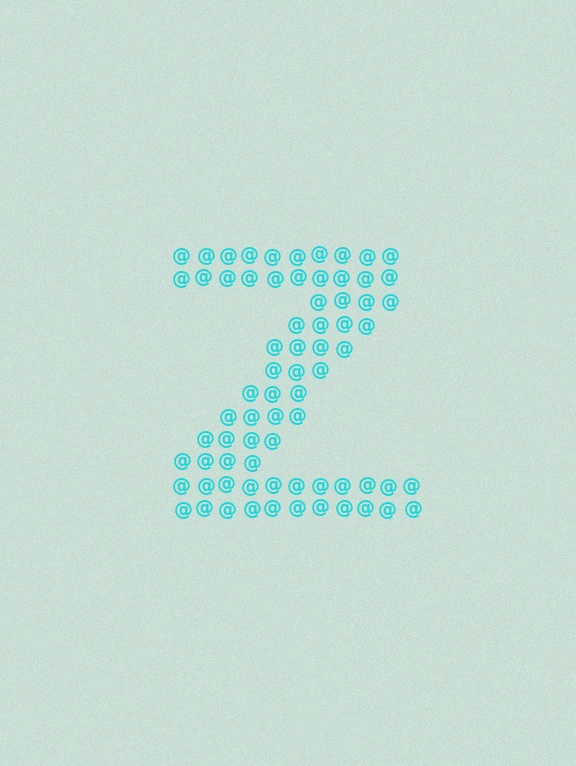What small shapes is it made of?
It is made of small at signs.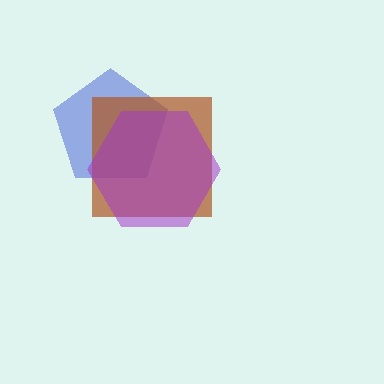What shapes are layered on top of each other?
The layered shapes are: a blue pentagon, a brown square, a purple hexagon.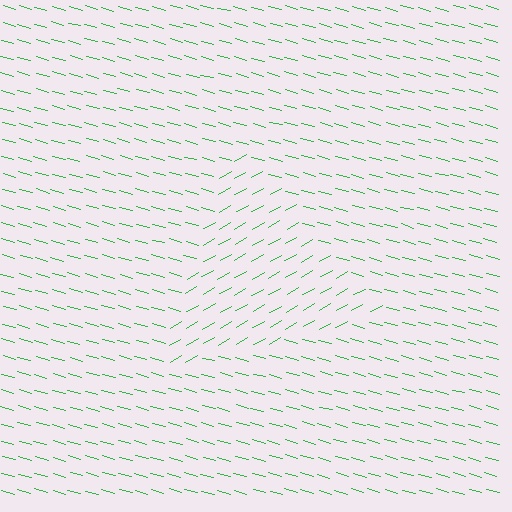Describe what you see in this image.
The image is filled with small green line segments. A triangle region in the image has lines oriented differently from the surrounding lines, creating a visible texture boundary.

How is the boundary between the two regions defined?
The boundary is defined purely by a change in line orientation (approximately 45 degrees difference). All lines are the same color and thickness.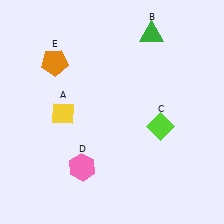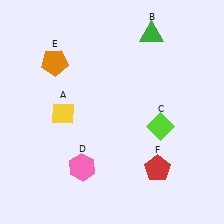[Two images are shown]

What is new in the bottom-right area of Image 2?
A red pentagon (F) was added in the bottom-right area of Image 2.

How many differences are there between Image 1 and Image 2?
There is 1 difference between the two images.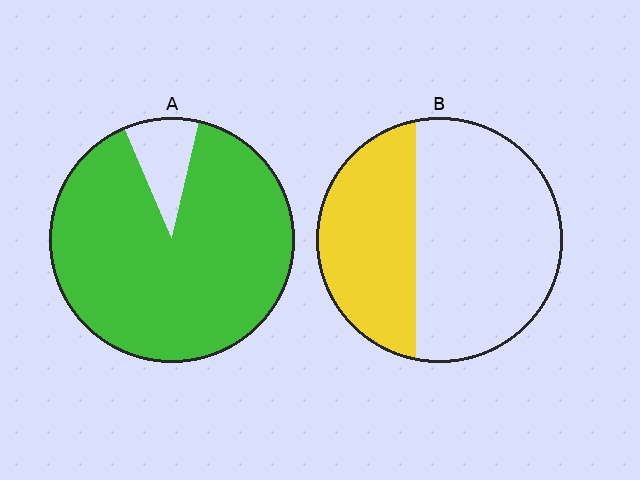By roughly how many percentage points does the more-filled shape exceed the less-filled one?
By roughly 50 percentage points (A over B).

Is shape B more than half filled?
No.